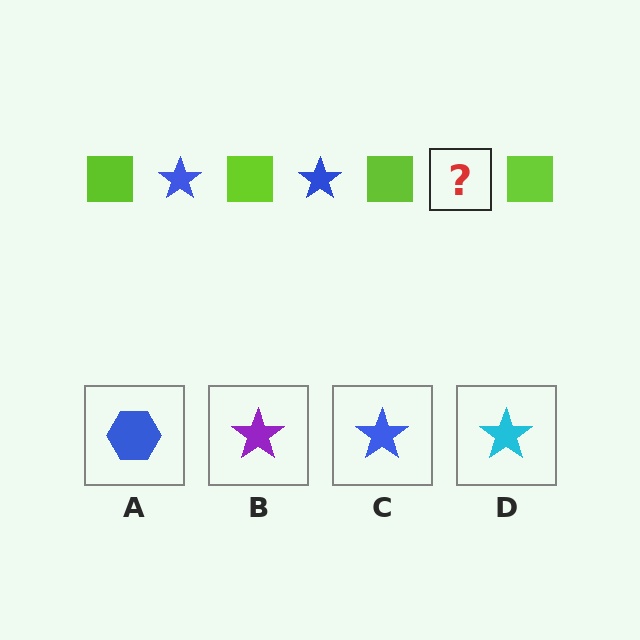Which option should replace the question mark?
Option C.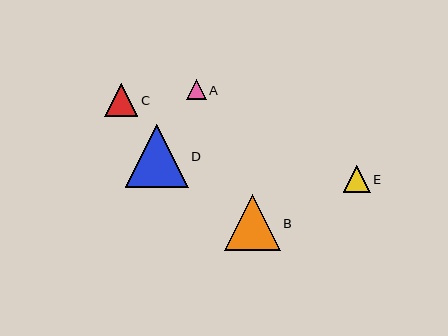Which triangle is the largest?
Triangle D is the largest with a size of approximately 63 pixels.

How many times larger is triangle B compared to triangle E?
Triangle B is approximately 2.1 times the size of triangle E.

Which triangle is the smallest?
Triangle A is the smallest with a size of approximately 20 pixels.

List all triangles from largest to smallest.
From largest to smallest: D, B, C, E, A.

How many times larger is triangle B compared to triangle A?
Triangle B is approximately 2.8 times the size of triangle A.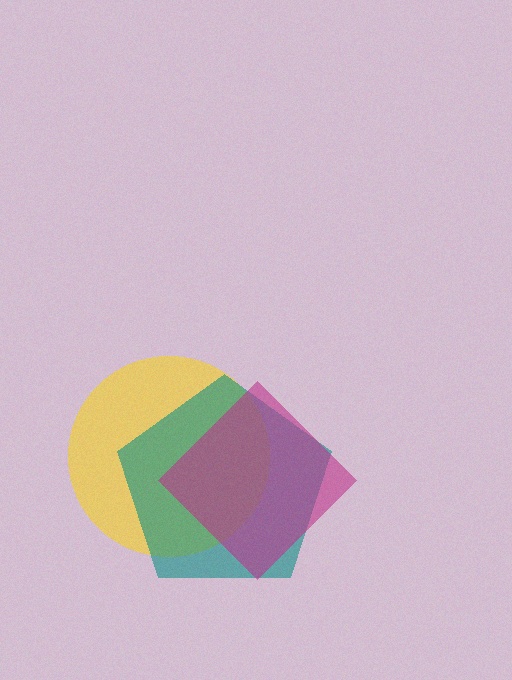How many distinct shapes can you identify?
There are 3 distinct shapes: a yellow circle, a teal pentagon, a magenta diamond.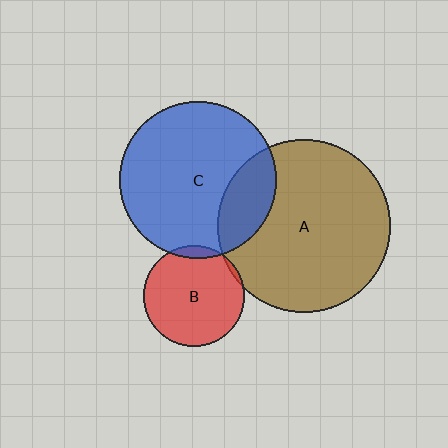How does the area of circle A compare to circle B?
Approximately 3.0 times.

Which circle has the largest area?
Circle A (brown).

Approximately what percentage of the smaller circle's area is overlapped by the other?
Approximately 5%.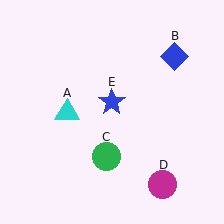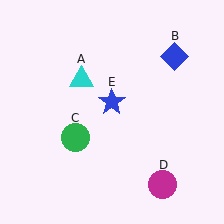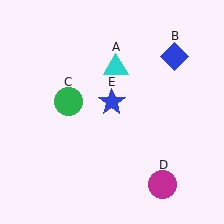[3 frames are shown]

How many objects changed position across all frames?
2 objects changed position: cyan triangle (object A), green circle (object C).